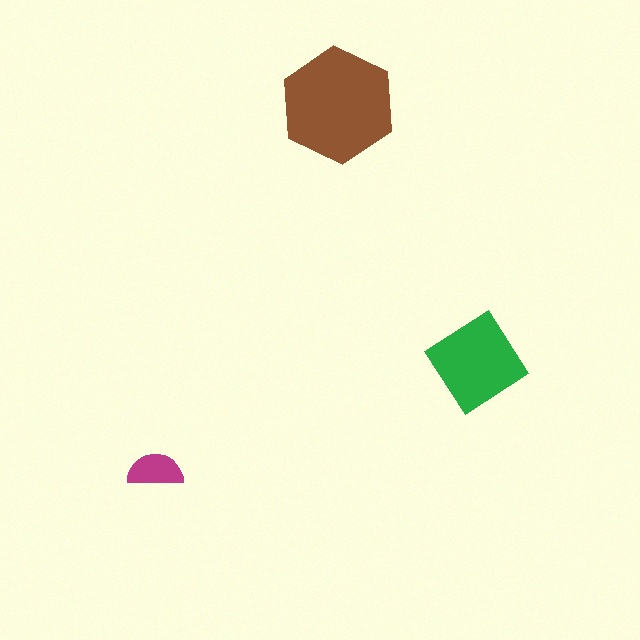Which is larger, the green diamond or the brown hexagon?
The brown hexagon.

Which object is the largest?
The brown hexagon.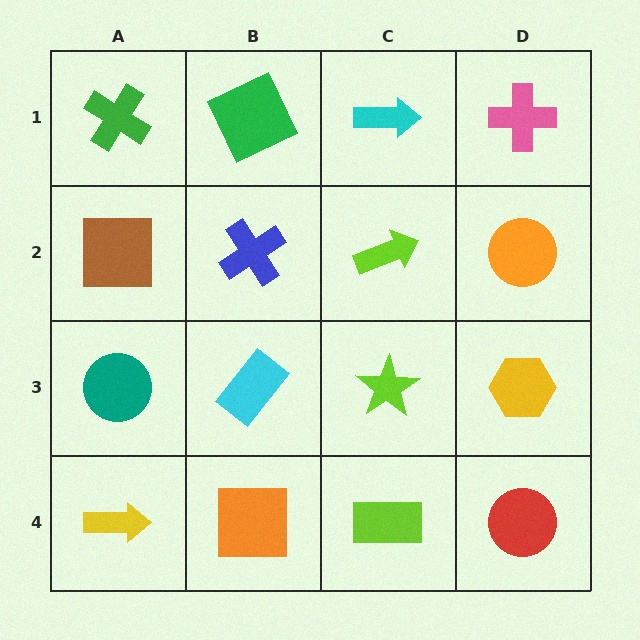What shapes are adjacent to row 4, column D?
A yellow hexagon (row 3, column D), a lime rectangle (row 4, column C).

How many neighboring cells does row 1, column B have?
3.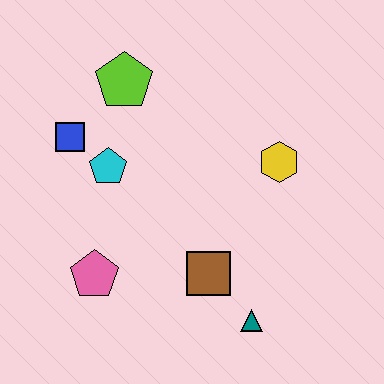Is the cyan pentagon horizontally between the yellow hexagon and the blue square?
Yes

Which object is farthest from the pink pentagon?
The yellow hexagon is farthest from the pink pentagon.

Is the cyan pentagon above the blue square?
No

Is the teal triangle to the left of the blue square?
No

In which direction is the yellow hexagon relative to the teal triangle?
The yellow hexagon is above the teal triangle.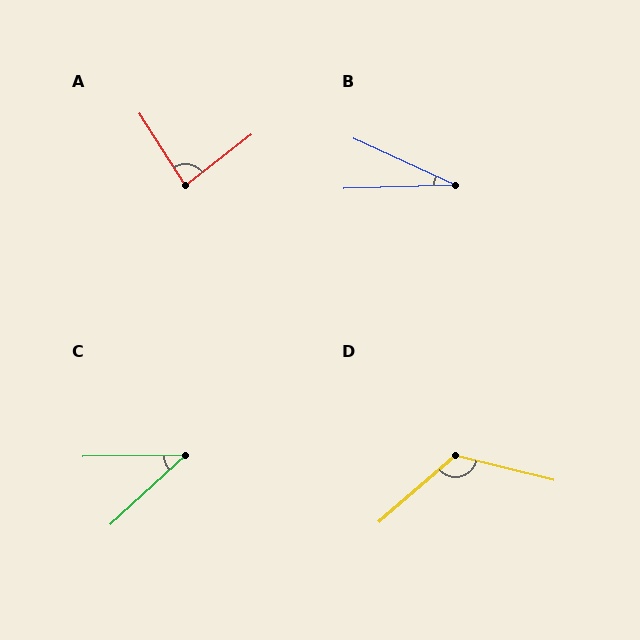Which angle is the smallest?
B, at approximately 26 degrees.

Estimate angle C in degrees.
Approximately 42 degrees.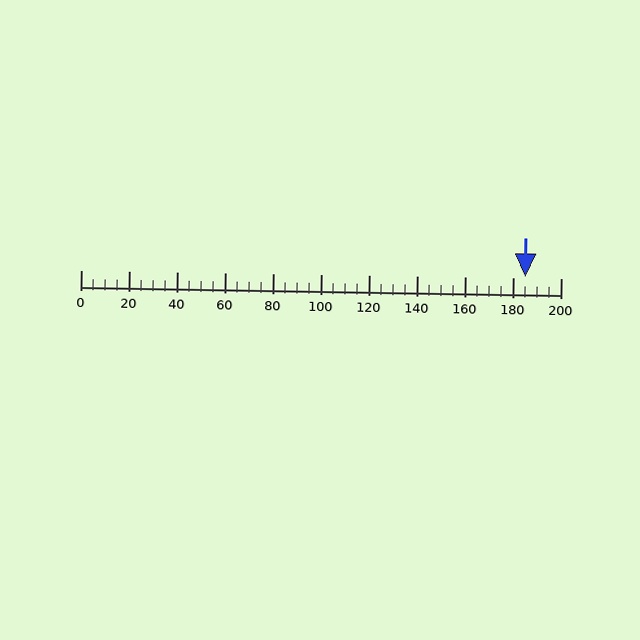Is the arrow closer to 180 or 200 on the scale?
The arrow is closer to 180.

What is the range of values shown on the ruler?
The ruler shows values from 0 to 200.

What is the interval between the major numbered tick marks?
The major tick marks are spaced 20 units apart.